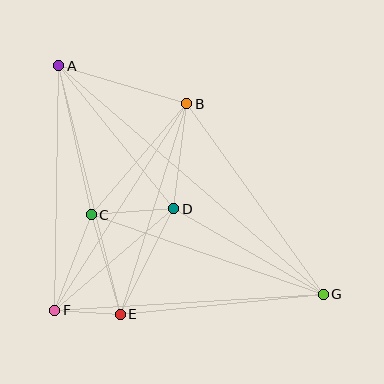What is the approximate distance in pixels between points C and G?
The distance between C and G is approximately 245 pixels.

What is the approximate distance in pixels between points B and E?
The distance between B and E is approximately 221 pixels.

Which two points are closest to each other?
Points E and F are closest to each other.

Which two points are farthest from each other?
Points A and G are farthest from each other.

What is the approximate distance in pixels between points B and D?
The distance between B and D is approximately 106 pixels.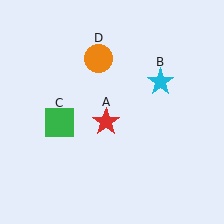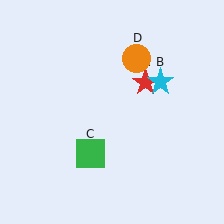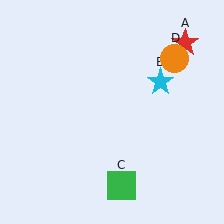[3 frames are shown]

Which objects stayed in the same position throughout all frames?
Cyan star (object B) remained stationary.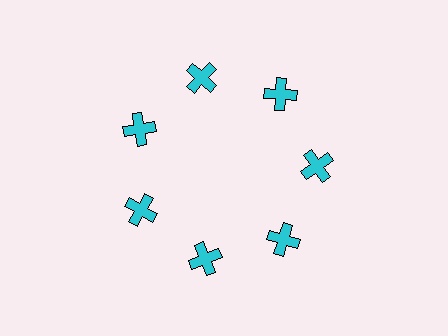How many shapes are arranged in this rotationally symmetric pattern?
There are 7 shapes, arranged in 7 groups of 1.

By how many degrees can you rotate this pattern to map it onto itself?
The pattern maps onto itself every 51 degrees of rotation.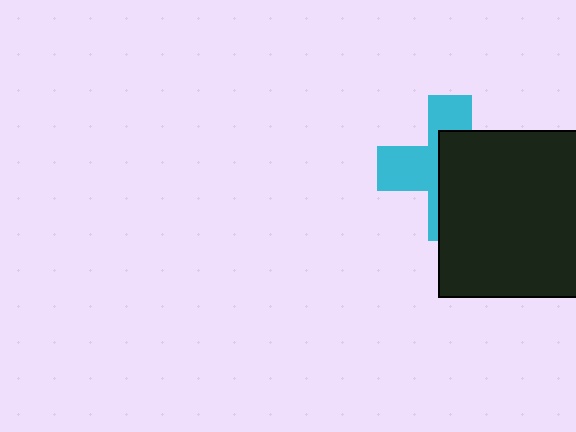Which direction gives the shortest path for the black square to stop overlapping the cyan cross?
Moving right gives the shortest separation.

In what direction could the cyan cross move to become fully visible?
The cyan cross could move left. That would shift it out from behind the black square entirely.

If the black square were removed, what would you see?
You would see the complete cyan cross.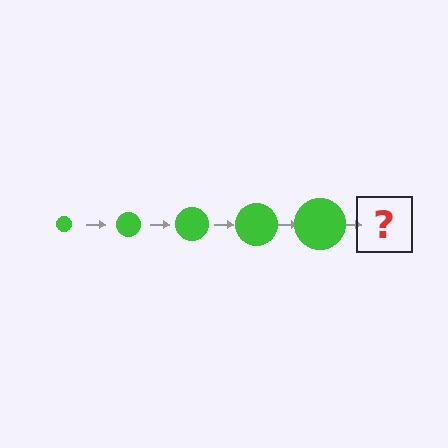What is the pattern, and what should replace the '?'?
The pattern is that the circle gets progressively larger each step. The '?' should be a green circle, larger than the previous one.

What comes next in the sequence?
The next element should be a green circle, larger than the previous one.